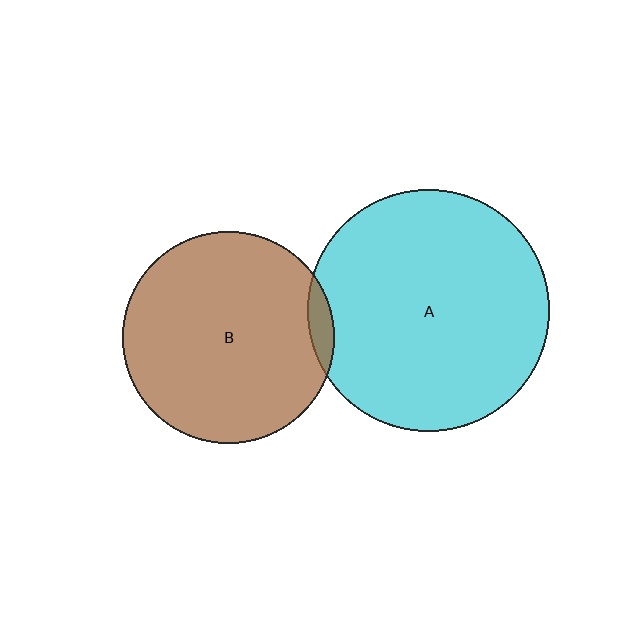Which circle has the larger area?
Circle A (cyan).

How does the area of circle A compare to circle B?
Approximately 1.3 times.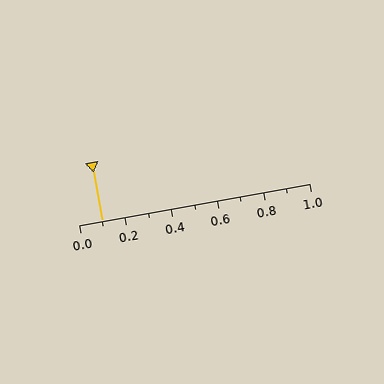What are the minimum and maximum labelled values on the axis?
The axis runs from 0.0 to 1.0.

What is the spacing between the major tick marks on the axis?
The major ticks are spaced 0.2 apart.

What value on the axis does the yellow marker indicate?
The marker indicates approximately 0.1.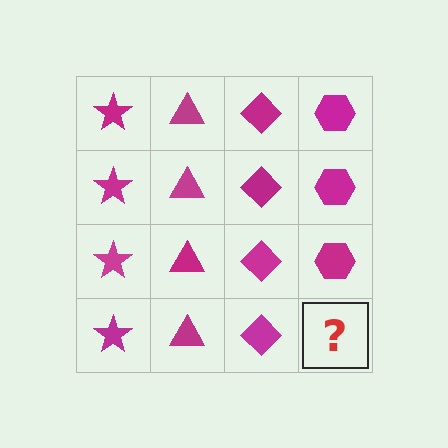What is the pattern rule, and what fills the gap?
The rule is that each column has a consistent shape. The gap should be filled with a magenta hexagon.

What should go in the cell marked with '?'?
The missing cell should contain a magenta hexagon.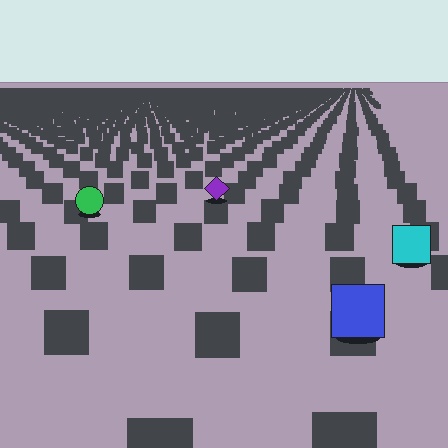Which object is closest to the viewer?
The blue square is closest. The texture marks near it are larger and more spread out.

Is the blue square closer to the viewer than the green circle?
Yes. The blue square is closer — you can tell from the texture gradient: the ground texture is coarser near it.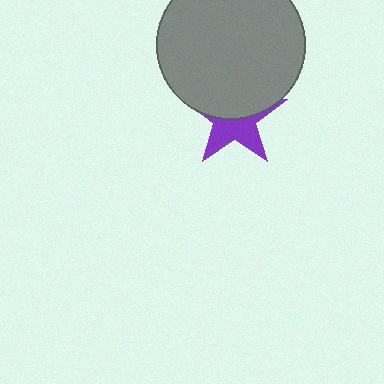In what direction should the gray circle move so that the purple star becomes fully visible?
The gray circle should move up. That is the shortest direction to clear the overlap and leave the purple star fully visible.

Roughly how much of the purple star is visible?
About half of it is visible (roughly 47%).